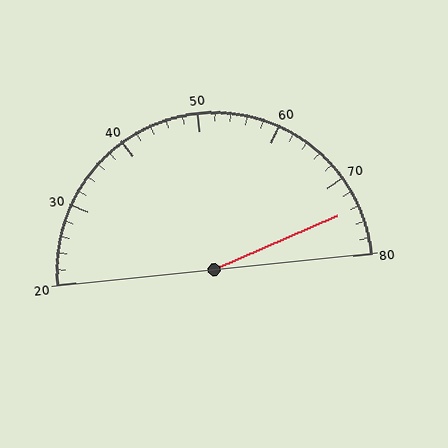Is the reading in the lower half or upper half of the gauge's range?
The reading is in the upper half of the range (20 to 80).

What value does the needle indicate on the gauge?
The needle indicates approximately 74.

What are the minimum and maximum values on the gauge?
The gauge ranges from 20 to 80.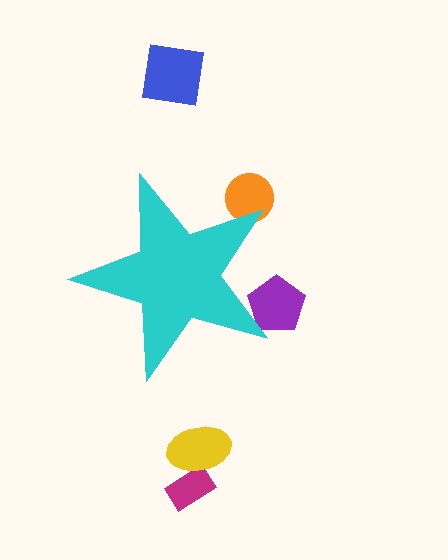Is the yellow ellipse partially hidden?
No, the yellow ellipse is fully visible.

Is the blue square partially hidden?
No, the blue square is fully visible.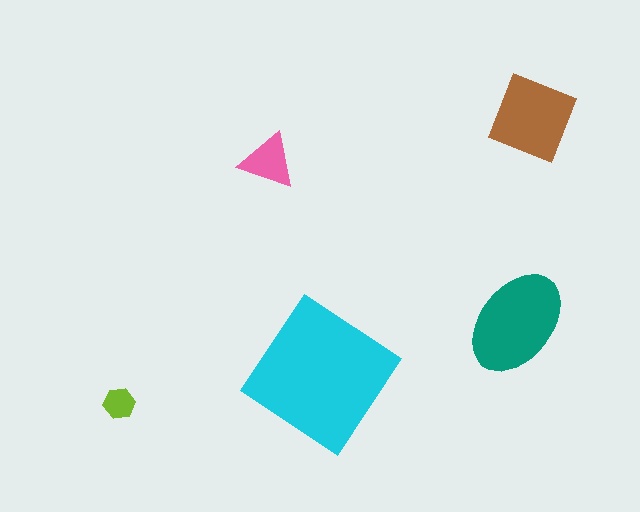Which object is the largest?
The cyan diamond.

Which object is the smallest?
The lime hexagon.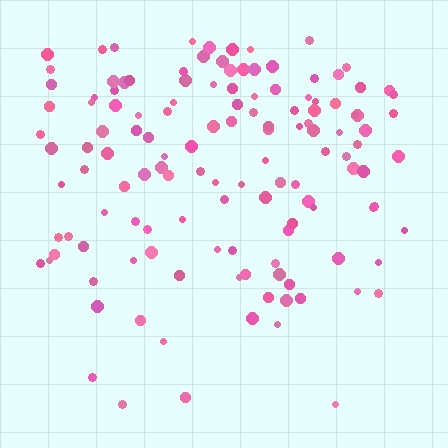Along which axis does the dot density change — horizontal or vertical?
Vertical.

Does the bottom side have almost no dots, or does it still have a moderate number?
Still a moderate number, just noticeably fewer than the top.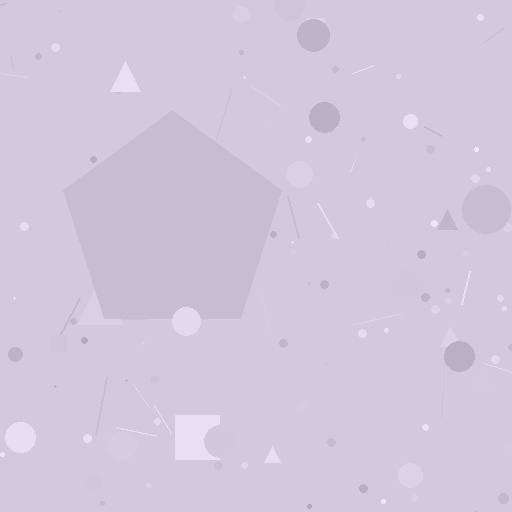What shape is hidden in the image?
A pentagon is hidden in the image.